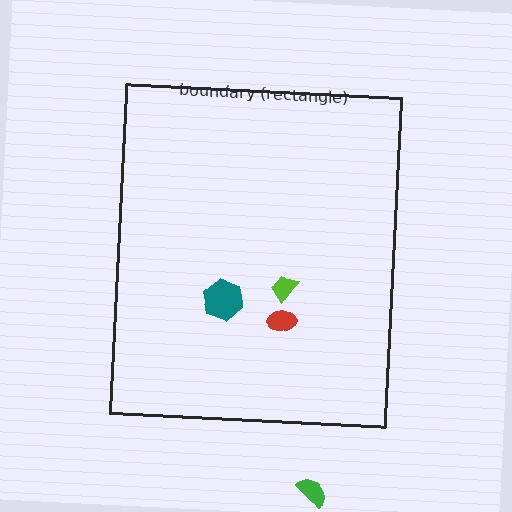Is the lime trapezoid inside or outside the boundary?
Inside.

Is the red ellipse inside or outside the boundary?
Inside.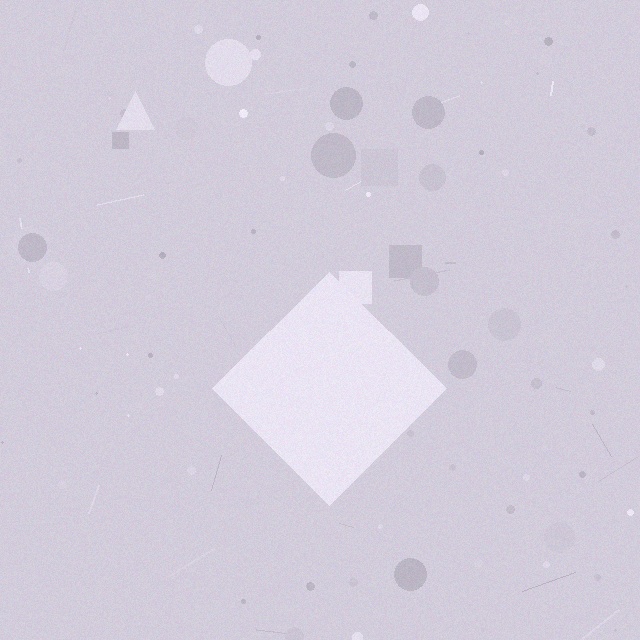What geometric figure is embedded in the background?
A diamond is embedded in the background.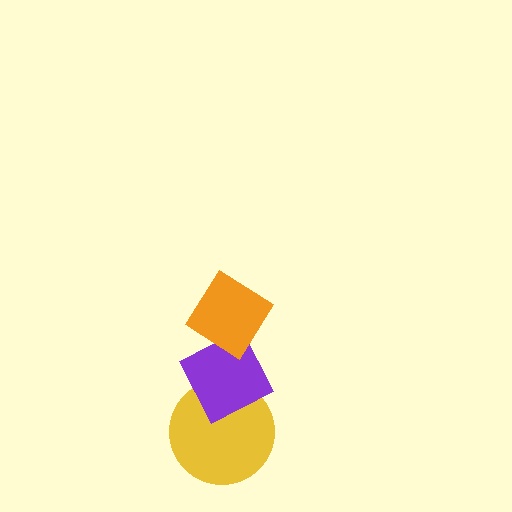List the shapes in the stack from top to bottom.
From top to bottom: the orange diamond, the purple diamond, the yellow circle.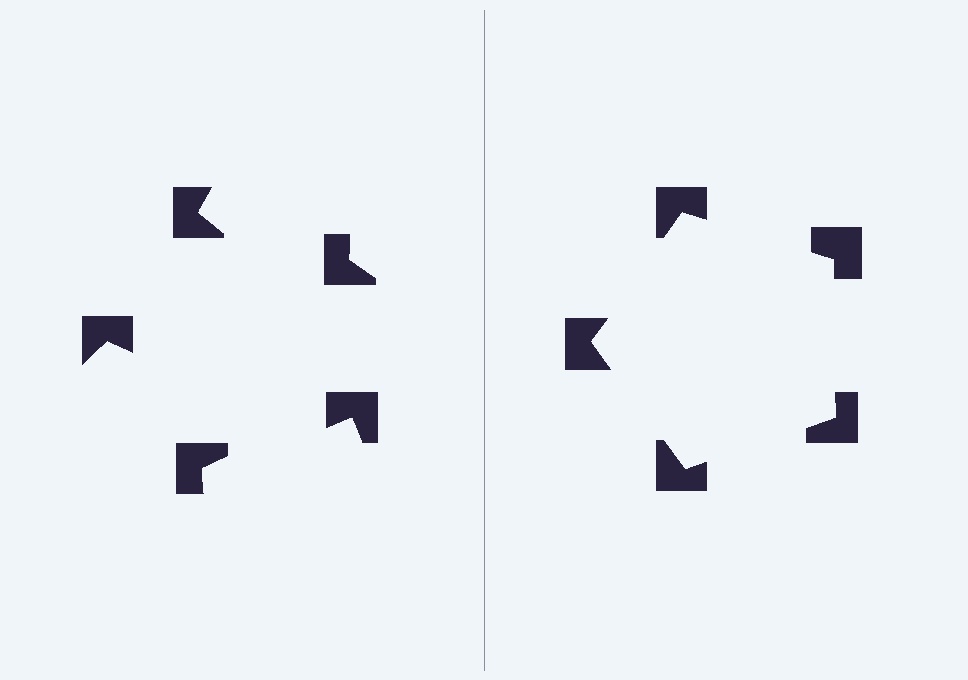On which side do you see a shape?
An illusory pentagon appears on the right side. On the left side the wedge cuts are rotated, so no coherent shape forms.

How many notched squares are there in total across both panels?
10 — 5 on each side.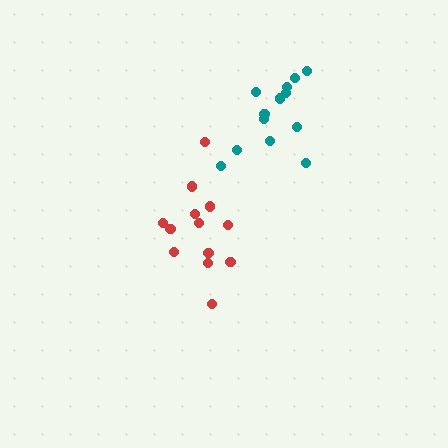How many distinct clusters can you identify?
There are 2 distinct clusters.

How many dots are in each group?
Group 1: 13 dots, Group 2: 13 dots (26 total).